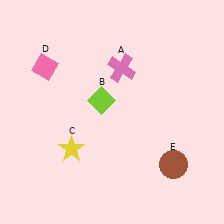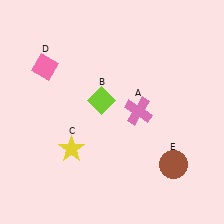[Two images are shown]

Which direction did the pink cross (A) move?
The pink cross (A) moved down.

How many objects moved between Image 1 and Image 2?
1 object moved between the two images.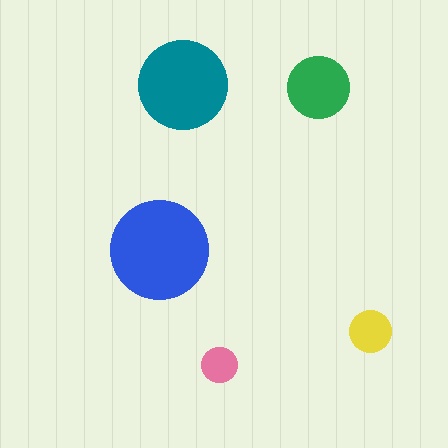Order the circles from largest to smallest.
the blue one, the teal one, the green one, the yellow one, the pink one.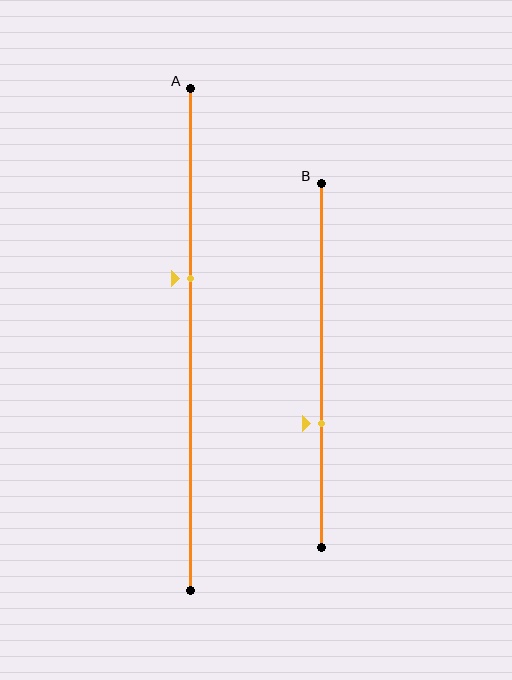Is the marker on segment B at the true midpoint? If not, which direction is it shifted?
No, the marker on segment B is shifted downward by about 16% of the segment length.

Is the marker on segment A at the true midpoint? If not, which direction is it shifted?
No, the marker on segment A is shifted upward by about 12% of the segment length.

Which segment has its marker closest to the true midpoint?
Segment A has its marker closest to the true midpoint.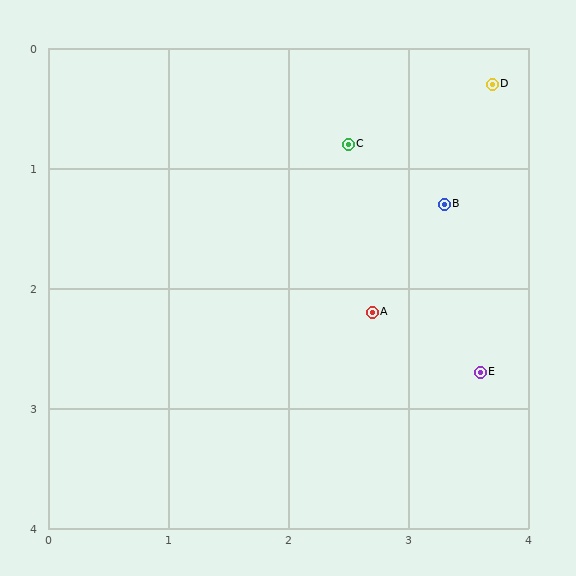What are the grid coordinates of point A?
Point A is at approximately (2.7, 2.2).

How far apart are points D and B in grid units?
Points D and B are about 1.1 grid units apart.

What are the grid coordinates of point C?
Point C is at approximately (2.5, 0.8).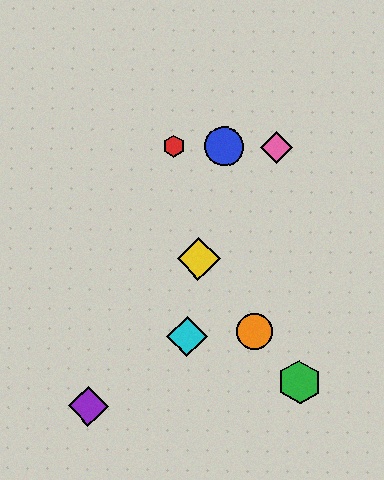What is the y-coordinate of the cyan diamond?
The cyan diamond is at y≈336.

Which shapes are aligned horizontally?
The red hexagon, the blue circle, the pink diamond are aligned horizontally.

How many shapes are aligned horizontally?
3 shapes (the red hexagon, the blue circle, the pink diamond) are aligned horizontally.